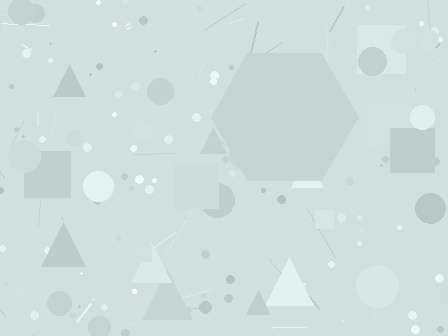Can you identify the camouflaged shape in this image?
The camouflaged shape is a hexagon.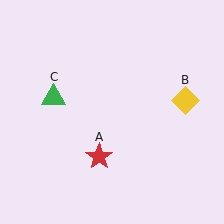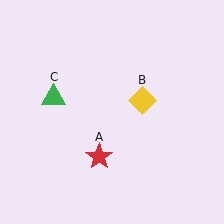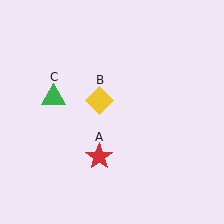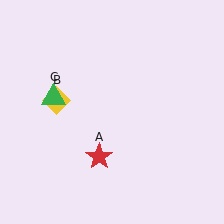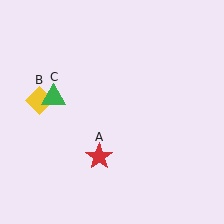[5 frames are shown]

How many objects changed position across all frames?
1 object changed position: yellow diamond (object B).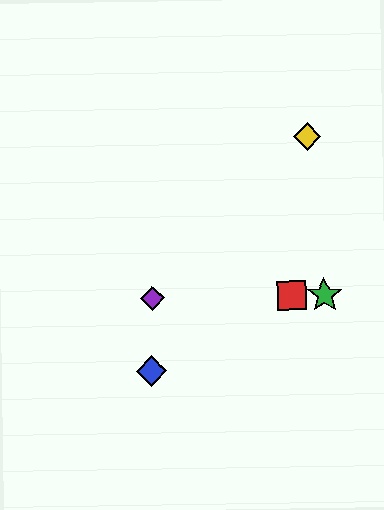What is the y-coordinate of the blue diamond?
The blue diamond is at y≈371.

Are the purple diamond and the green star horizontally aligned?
Yes, both are at y≈298.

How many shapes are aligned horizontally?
3 shapes (the red square, the green star, the purple diamond) are aligned horizontally.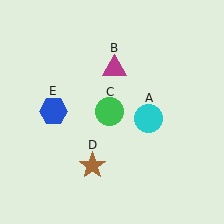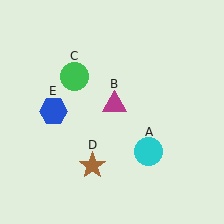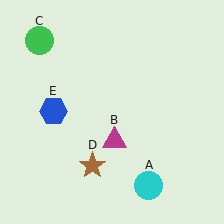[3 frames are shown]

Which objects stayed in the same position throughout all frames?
Brown star (object D) and blue hexagon (object E) remained stationary.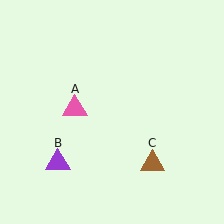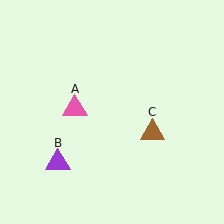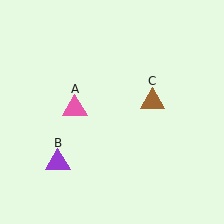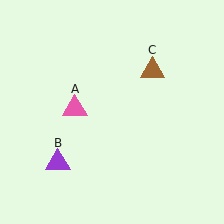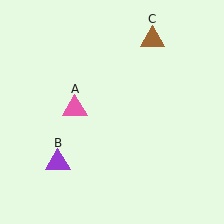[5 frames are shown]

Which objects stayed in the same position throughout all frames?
Pink triangle (object A) and purple triangle (object B) remained stationary.